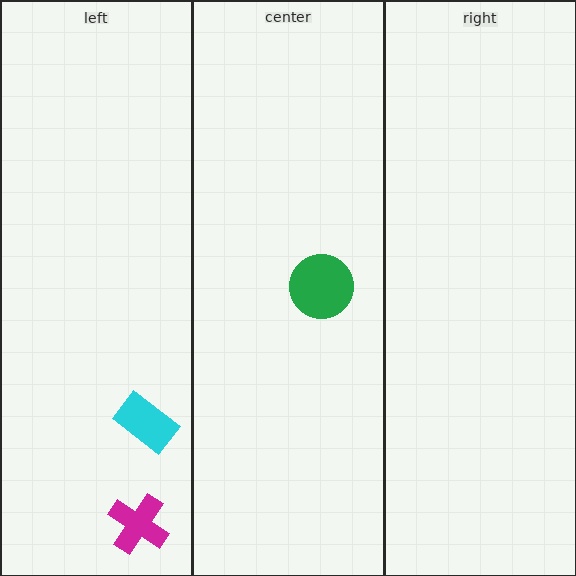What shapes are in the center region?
The green circle.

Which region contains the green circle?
The center region.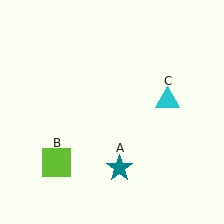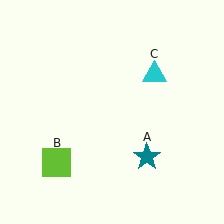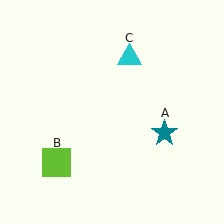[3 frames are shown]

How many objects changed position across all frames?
2 objects changed position: teal star (object A), cyan triangle (object C).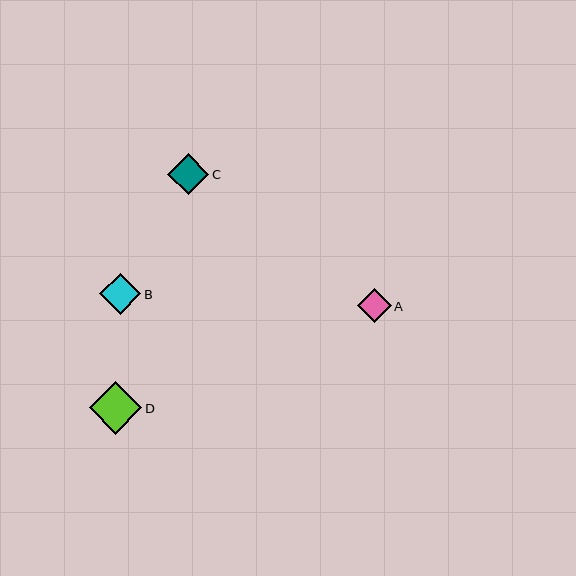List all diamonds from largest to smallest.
From largest to smallest: D, B, C, A.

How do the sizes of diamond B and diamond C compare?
Diamond B and diamond C are approximately the same size.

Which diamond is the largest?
Diamond D is the largest with a size of approximately 53 pixels.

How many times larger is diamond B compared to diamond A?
Diamond B is approximately 1.2 times the size of diamond A.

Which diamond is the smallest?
Diamond A is the smallest with a size of approximately 34 pixels.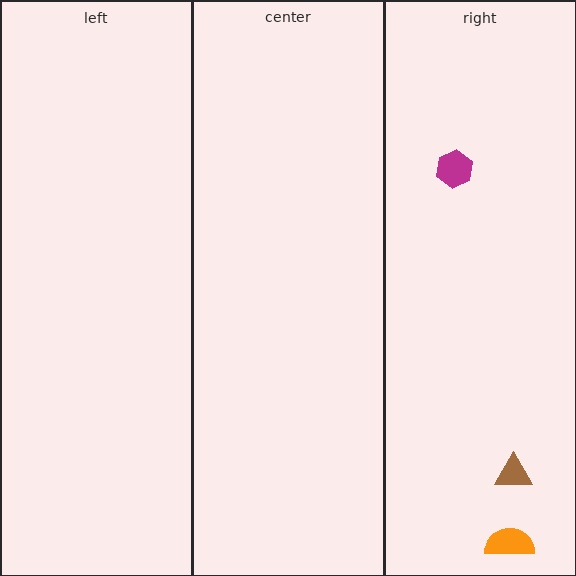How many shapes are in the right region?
3.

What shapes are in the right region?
The magenta hexagon, the orange semicircle, the brown triangle.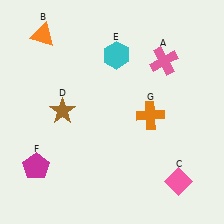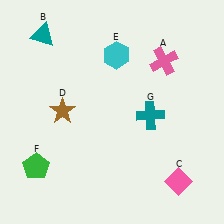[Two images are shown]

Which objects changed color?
B changed from orange to teal. F changed from magenta to green. G changed from orange to teal.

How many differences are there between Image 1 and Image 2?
There are 3 differences between the two images.